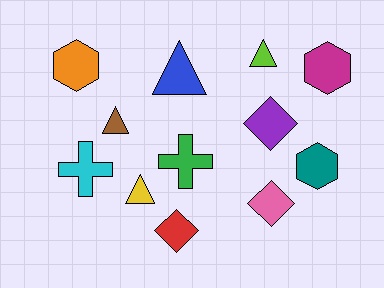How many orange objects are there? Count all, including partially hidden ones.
There is 1 orange object.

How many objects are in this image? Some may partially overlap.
There are 12 objects.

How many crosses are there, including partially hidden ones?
There are 2 crosses.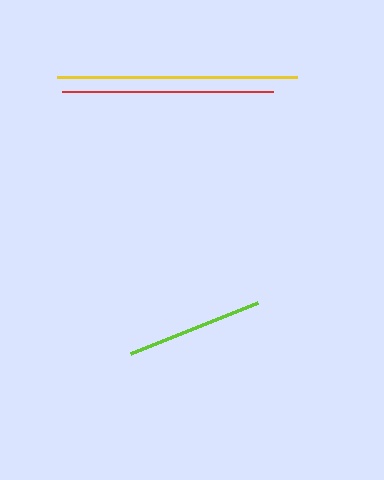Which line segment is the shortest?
The lime line is the shortest at approximately 136 pixels.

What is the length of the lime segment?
The lime segment is approximately 136 pixels long.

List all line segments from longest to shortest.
From longest to shortest: yellow, red, lime.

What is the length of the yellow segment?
The yellow segment is approximately 240 pixels long.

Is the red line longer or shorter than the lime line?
The red line is longer than the lime line.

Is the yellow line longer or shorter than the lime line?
The yellow line is longer than the lime line.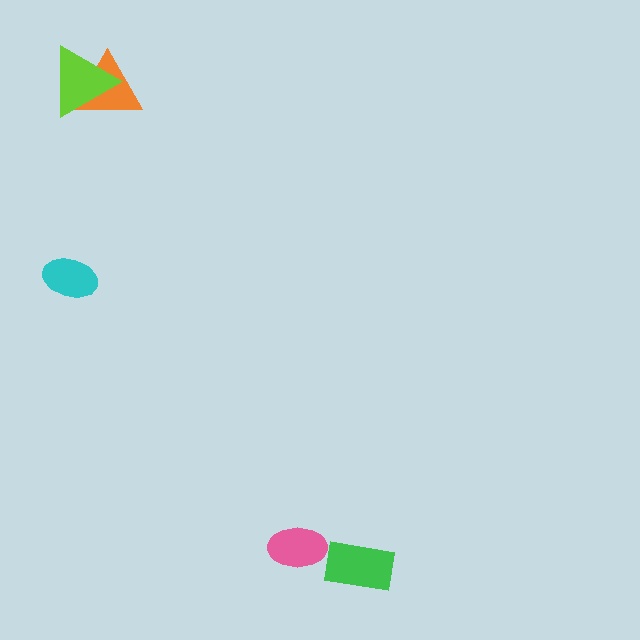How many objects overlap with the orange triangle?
1 object overlaps with the orange triangle.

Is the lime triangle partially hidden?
No, no other shape covers it.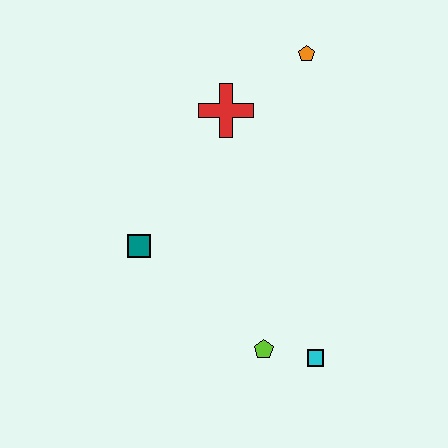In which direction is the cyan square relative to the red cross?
The cyan square is below the red cross.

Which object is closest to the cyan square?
The lime pentagon is closest to the cyan square.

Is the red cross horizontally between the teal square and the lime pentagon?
Yes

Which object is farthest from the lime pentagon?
The orange pentagon is farthest from the lime pentagon.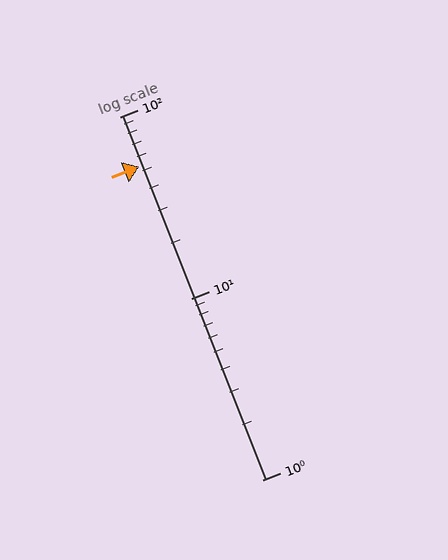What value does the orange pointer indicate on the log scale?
The pointer indicates approximately 53.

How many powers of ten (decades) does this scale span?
The scale spans 2 decades, from 1 to 100.